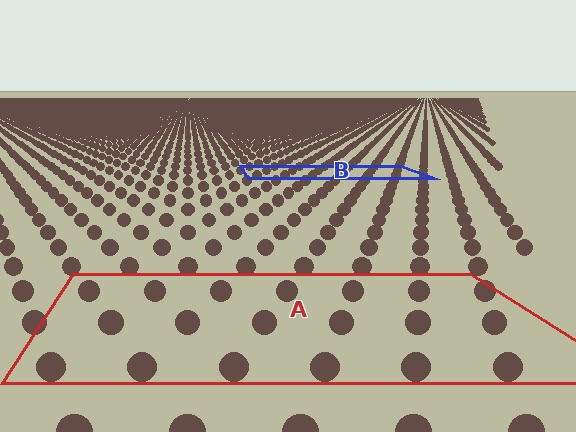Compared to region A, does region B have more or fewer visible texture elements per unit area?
Region B has more texture elements per unit area — they are packed more densely because it is farther away.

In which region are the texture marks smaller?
The texture marks are smaller in region B, because it is farther away.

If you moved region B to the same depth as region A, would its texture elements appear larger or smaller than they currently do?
They would appear larger. At a closer depth, the same texture elements are projected at a bigger on-screen size.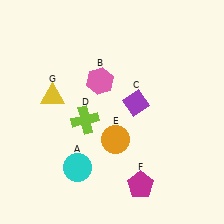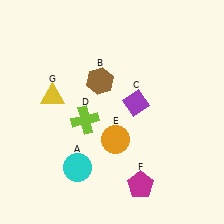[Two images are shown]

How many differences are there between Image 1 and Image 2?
There is 1 difference between the two images.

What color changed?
The hexagon (B) changed from pink in Image 1 to brown in Image 2.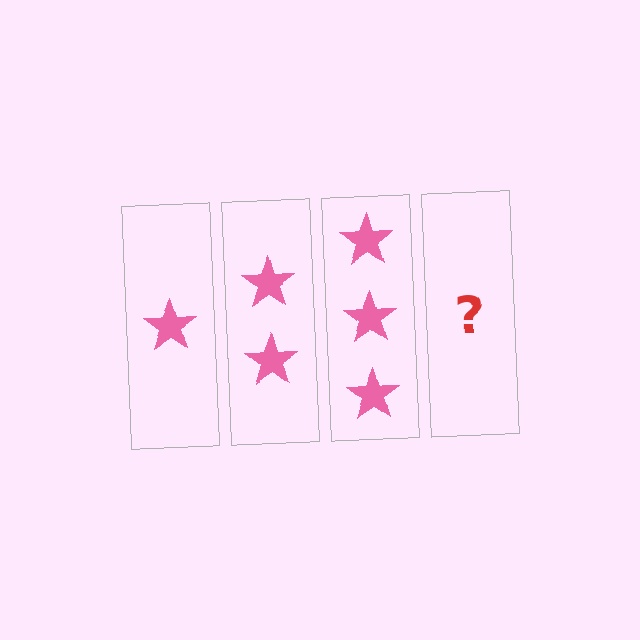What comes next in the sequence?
The next element should be 4 stars.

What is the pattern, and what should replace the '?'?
The pattern is that each step adds one more star. The '?' should be 4 stars.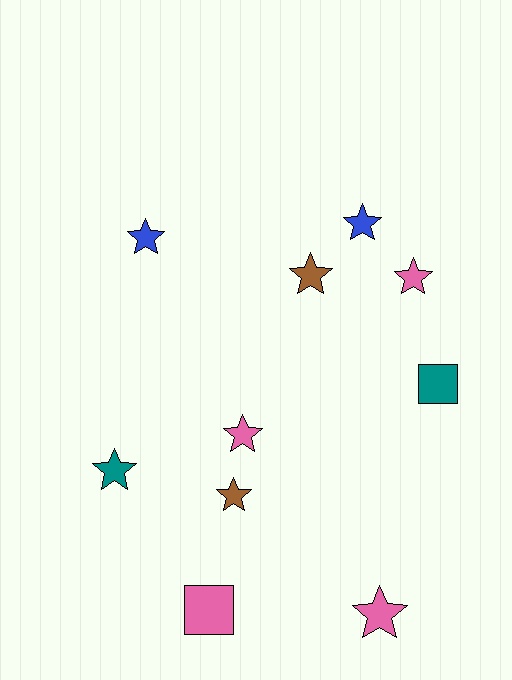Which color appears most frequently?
Pink, with 4 objects.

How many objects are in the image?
There are 10 objects.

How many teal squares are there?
There is 1 teal square.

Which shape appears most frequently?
Star, with 8 objects.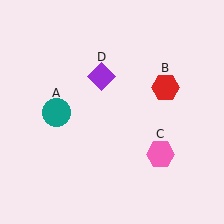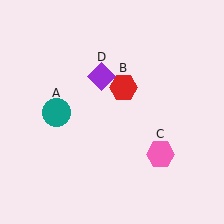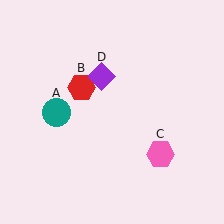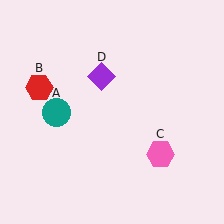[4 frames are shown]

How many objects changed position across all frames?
1 object changed position: red hexagon (object B).